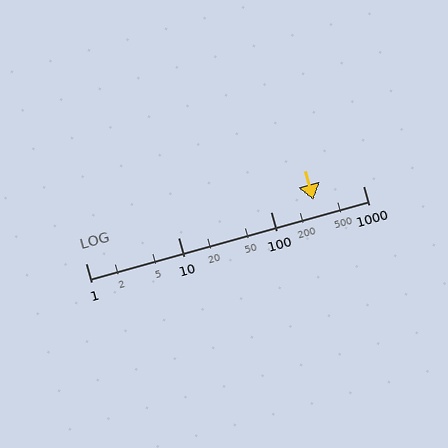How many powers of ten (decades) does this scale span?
The scale spans 3 decades, from 1 to 1000.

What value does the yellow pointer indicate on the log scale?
The pointer indicates approximately 290.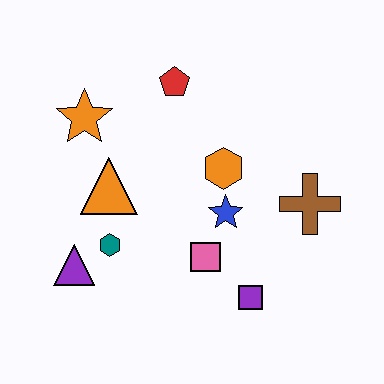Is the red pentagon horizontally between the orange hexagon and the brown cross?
No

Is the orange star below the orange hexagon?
No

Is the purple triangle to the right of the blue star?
No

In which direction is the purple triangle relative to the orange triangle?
The purple triangle is below the orange triangle.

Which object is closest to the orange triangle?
The teal hexagon is closest to the orange triangle.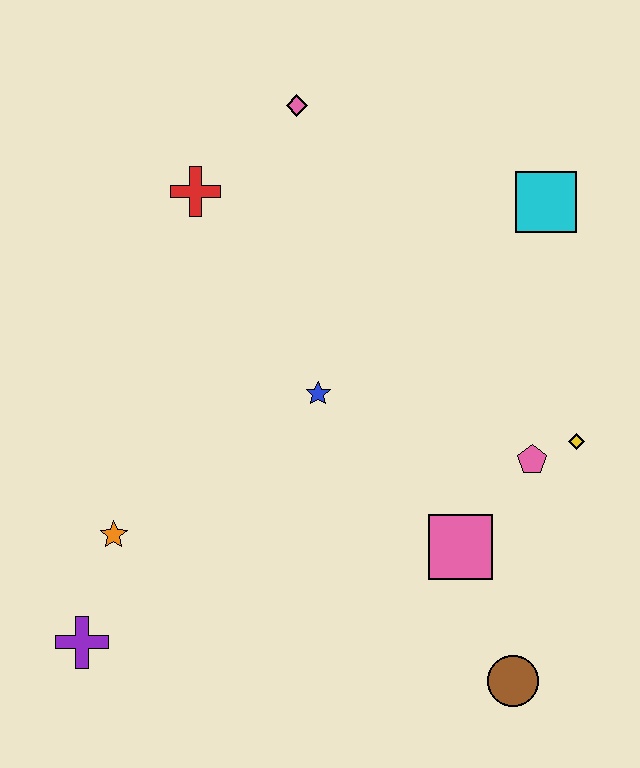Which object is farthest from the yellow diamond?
The purple cross is farthest from the yellow diamond.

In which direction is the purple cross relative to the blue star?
The purple cross is below the blue star.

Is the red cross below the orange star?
No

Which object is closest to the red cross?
The pink diamond is closest to the red cross.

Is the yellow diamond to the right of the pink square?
Yes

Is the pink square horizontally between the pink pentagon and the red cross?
Yes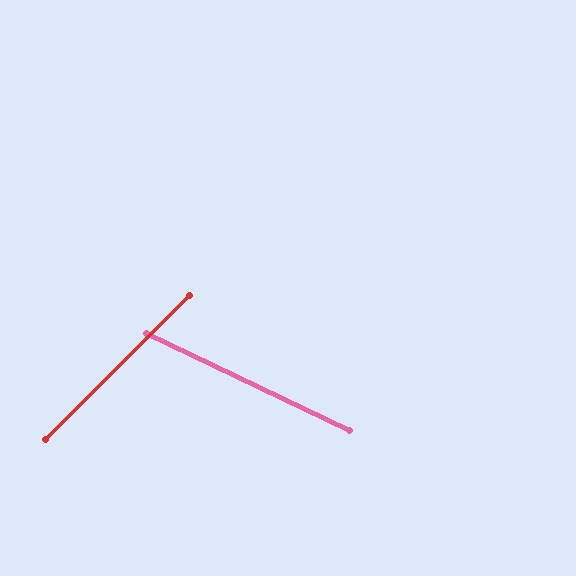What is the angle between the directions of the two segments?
Approximately 70 degrees.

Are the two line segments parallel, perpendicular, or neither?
Neither parallel nor perpendicular — they differ by about 70°.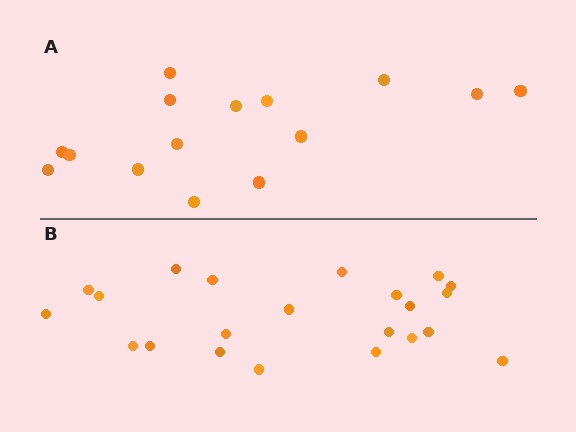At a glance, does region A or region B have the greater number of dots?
Region B (the bottom region) has more dots.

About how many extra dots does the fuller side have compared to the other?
Region B has roughly 8 or so more dots than region A.